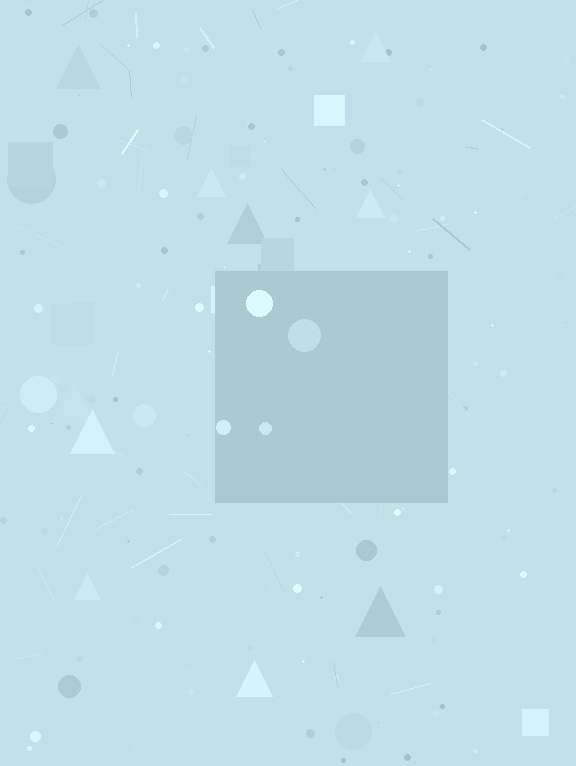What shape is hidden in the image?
A square is hidden in the image.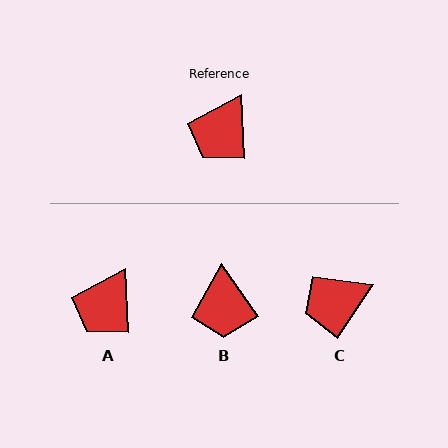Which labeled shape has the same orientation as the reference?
A.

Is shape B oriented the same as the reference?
No, it is off by about 33 degrees.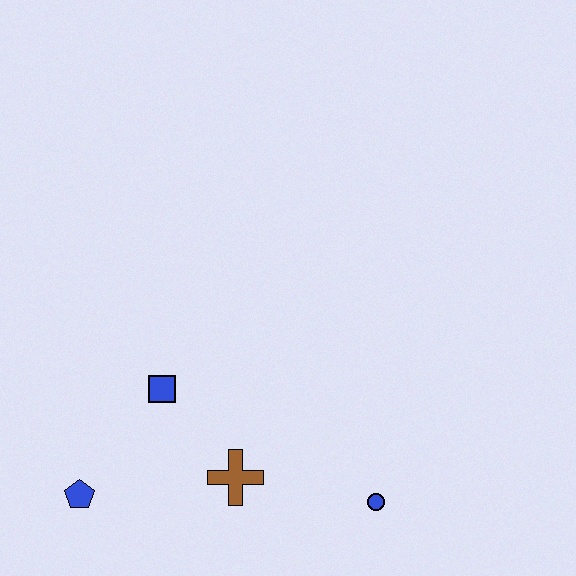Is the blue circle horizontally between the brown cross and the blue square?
No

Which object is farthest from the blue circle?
The blue pentagon is farthest from the blue circle.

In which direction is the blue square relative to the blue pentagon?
The blue square is above the blue pentagon.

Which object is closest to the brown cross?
The blue square is closest to the brown cross.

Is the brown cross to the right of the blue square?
Yes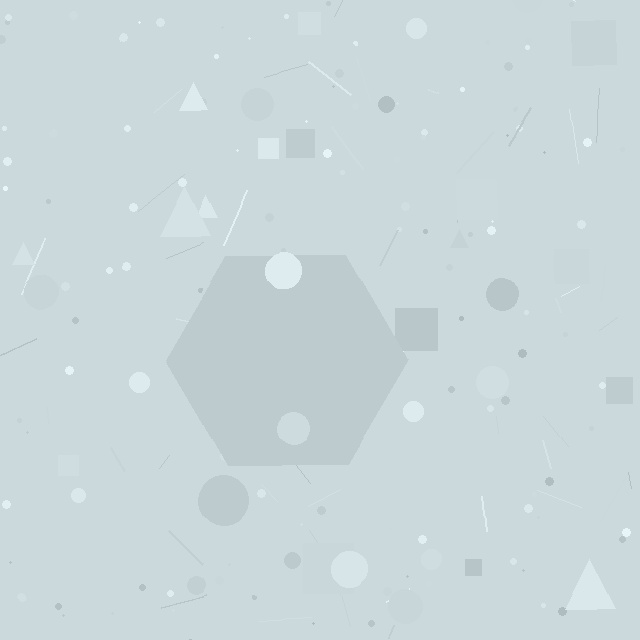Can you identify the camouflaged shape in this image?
The camouflaged shape is a hexagon.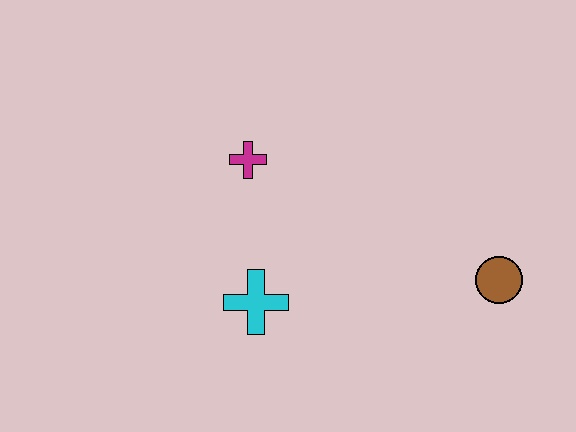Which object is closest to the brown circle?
The cyan cross is closest to the brown circle.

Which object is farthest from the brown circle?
The magenta cross is farthest from the brown circle.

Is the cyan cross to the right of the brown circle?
No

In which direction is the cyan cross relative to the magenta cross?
The cyan cross is below the magenta cross.